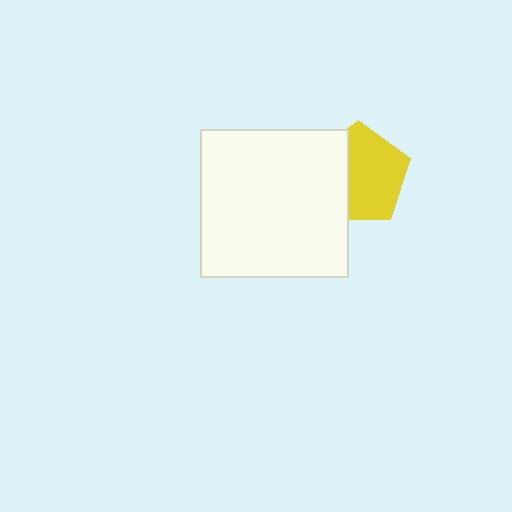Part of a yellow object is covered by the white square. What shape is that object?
It is a pentagon.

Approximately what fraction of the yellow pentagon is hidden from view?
Roughly 38% of the yellow pentagon is hidden behind the white square.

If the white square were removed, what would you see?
You would see the complete yellow pentagon.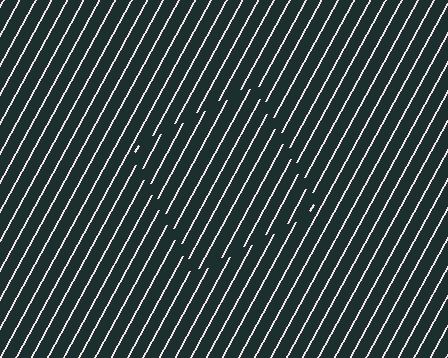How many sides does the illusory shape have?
4 sides — the line-ends trace a square.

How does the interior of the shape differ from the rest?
The interior of the shape contains the same grating, shifted by half a period — the contour is defined by the phase discontinuity where line-ends from the inner and outer gratings abut.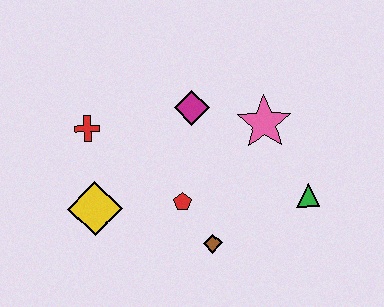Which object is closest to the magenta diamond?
The pink star is closest to the magenta diamond.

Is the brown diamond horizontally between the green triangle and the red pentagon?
Yes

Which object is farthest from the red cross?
The green triangle is farthest from the red cross.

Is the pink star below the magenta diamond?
Yes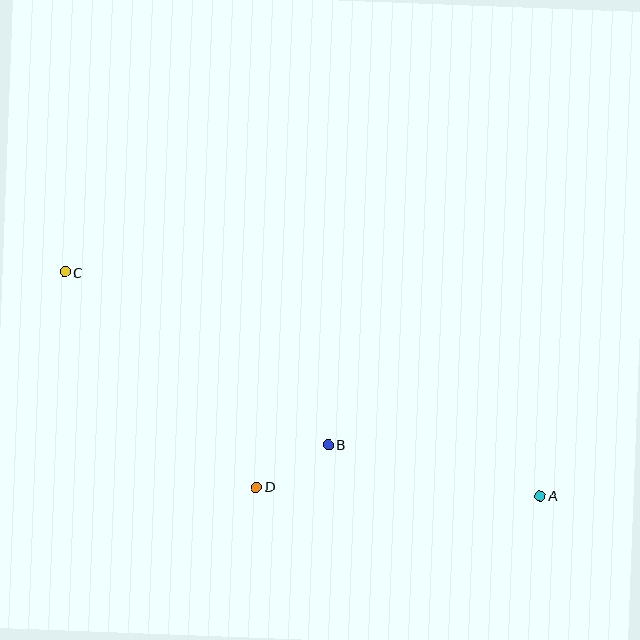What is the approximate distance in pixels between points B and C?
The distance between B and C is approximately 315 pixels.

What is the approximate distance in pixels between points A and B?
The distance between A and B is approximately 218 pixels.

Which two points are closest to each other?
Points B and D are closest to each other.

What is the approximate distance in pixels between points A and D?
The distance between A and D is approximately 284 pixels.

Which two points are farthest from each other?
Points A and C are farthest from each other.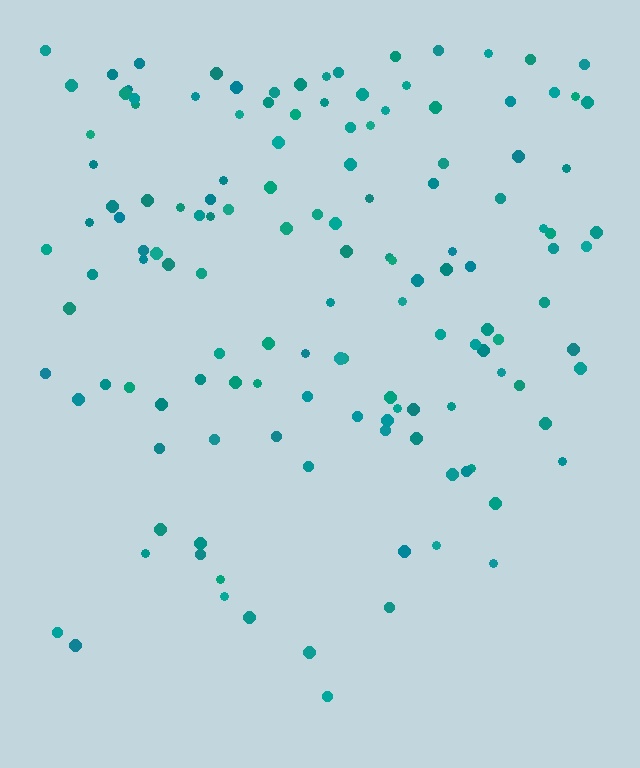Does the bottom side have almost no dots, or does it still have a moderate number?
Still a moderate number, just noticeably fewer than the top.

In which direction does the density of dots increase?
From bottom to top, with the top side densest.